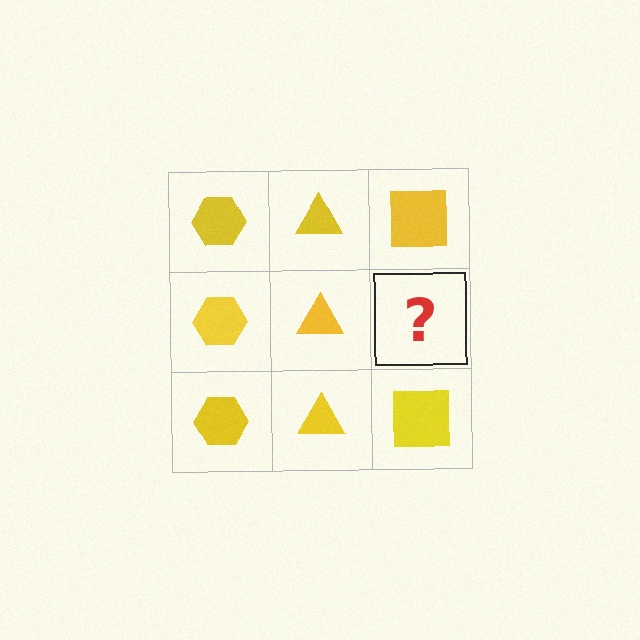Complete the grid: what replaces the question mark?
The question mark should be replaced with a yellow square.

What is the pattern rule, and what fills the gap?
The rule is that each column has a consistent shape. The gap should be filled with a yellow square.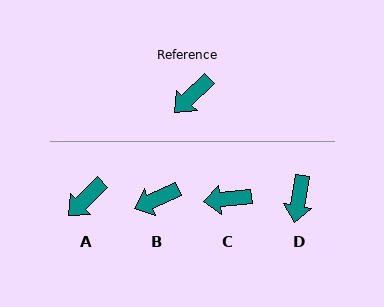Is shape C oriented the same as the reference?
No, it is off by about 39 degrees.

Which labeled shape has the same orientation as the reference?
A.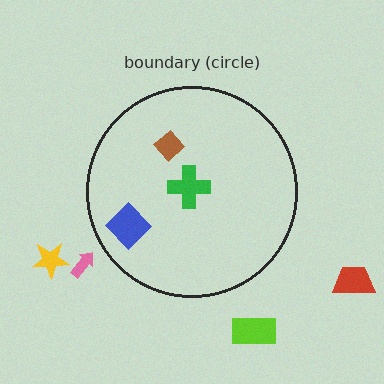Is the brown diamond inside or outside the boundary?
Inside.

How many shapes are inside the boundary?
3 inside, 4 outside.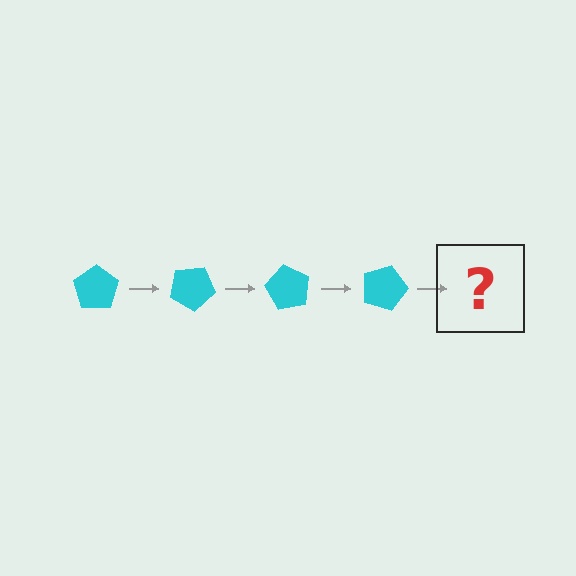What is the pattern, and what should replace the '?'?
The pattern is that the pentagon rotates 30 degrees each step. The '?' should be a cyan pentagon rotated 120 degrees.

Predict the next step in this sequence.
The next step is a cyan pentagon rotated 120 degrees.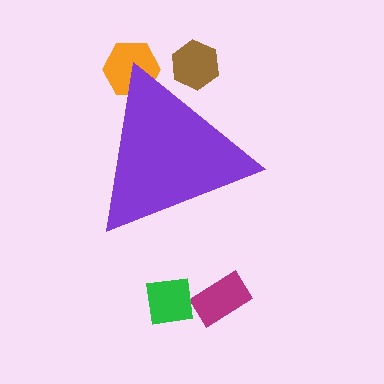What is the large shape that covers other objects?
A purple triangle.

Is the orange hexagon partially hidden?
Yes, the orange hexagon is partially hidden behind the purple triangle.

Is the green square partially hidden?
No, the green square is fully visible.